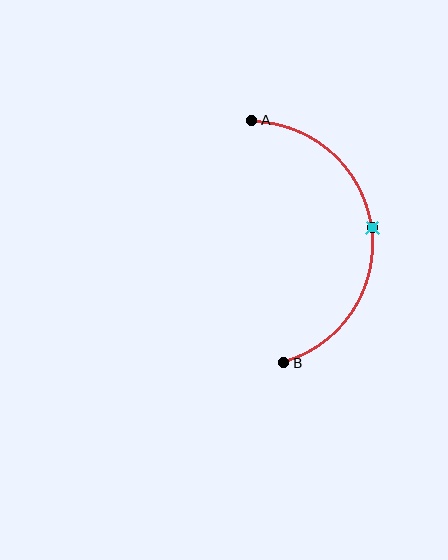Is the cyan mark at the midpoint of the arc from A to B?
Yes. The cyan mark lies on the arc at equal arc-length from both A and B — it is the arc midpoint.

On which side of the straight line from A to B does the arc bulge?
The arc bulges to the right of the straight line connecting A and B.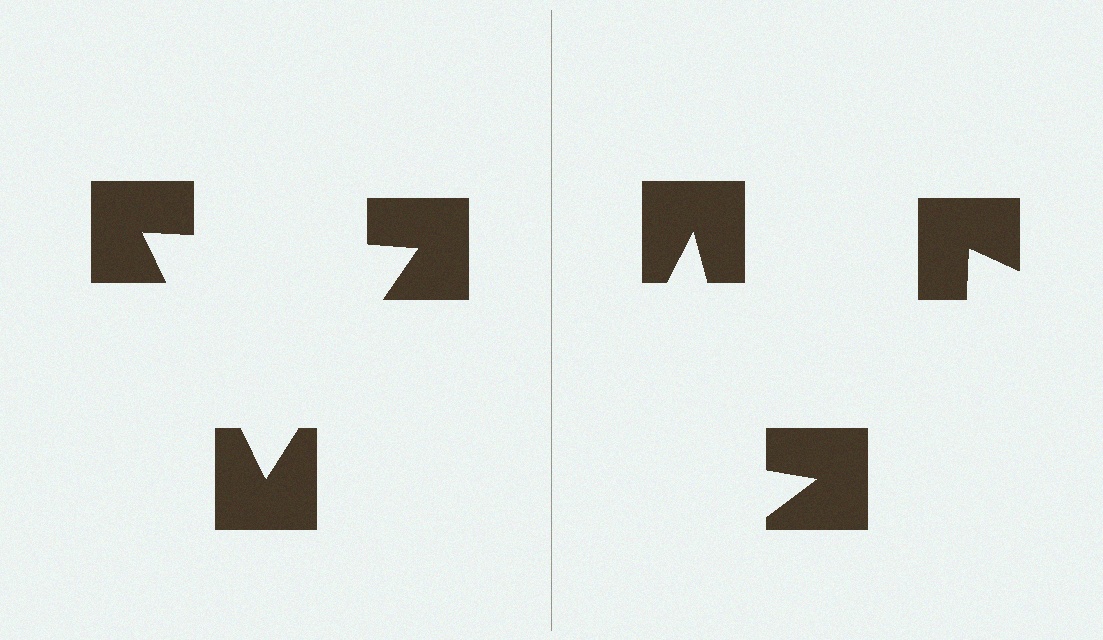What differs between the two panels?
The notched squares are positioned identically on both sides; only the wedge orientations differ. On the left they align to a triangle; on the right they are misaligned.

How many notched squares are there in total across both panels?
6 — 3 on each side.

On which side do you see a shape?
An illusory triangle appears on the left side. On the right side the wedge cuts are rotated, so no coherent shape forms.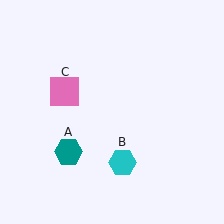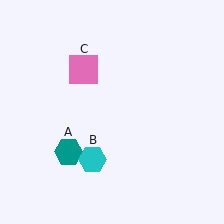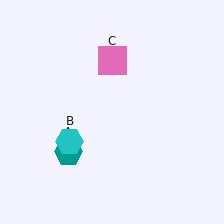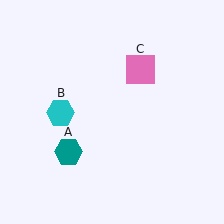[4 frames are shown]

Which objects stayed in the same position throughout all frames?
Teal hexagon (object A) remained stationary.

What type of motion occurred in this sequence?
The cyan hexagon (object B), pink square (object C) rotated clockwise around the center of the scene.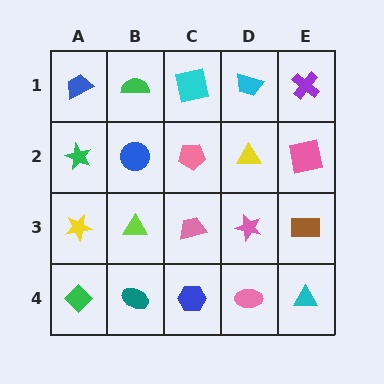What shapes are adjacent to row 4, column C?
A pink trapezoid (row 3, column C), a teal ellipse (row 4, column B), a pink ellipse (row 4, column D).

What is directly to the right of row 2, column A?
A blue circle.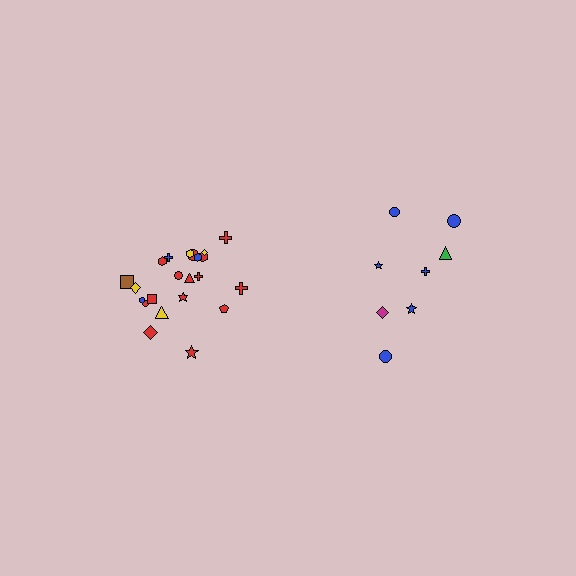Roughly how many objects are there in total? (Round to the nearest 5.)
Roughly 30 objects in total.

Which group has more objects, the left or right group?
The left group.